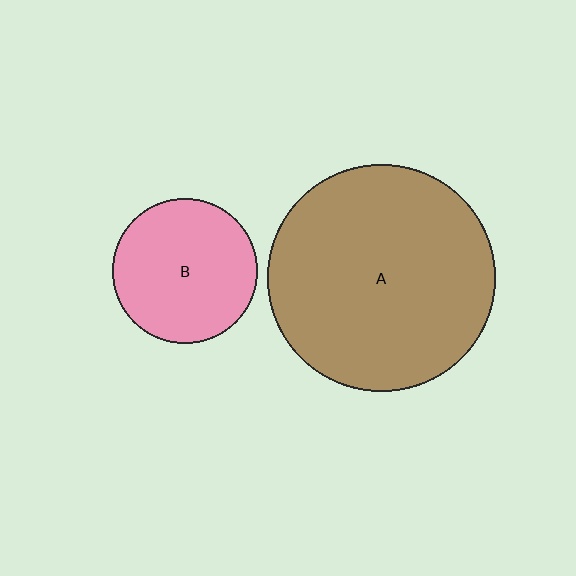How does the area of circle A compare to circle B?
Approximately 2.5 times.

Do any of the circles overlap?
No, none of the circles overlap.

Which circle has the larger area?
Circle A (brown).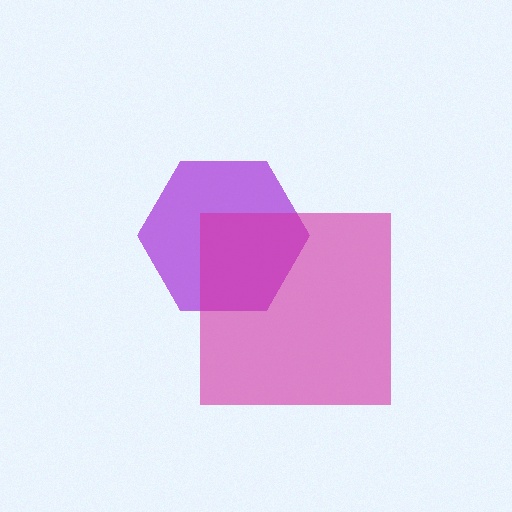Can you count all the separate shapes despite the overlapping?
Yes, there are 2 separate shapes.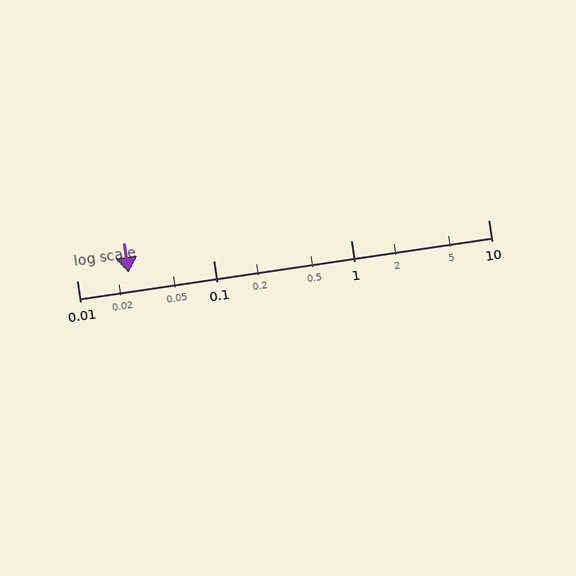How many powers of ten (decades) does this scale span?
The scale spans 3 decades, from 0.01 to 10.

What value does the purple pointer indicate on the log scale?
The pointer indicates approximately 0.024.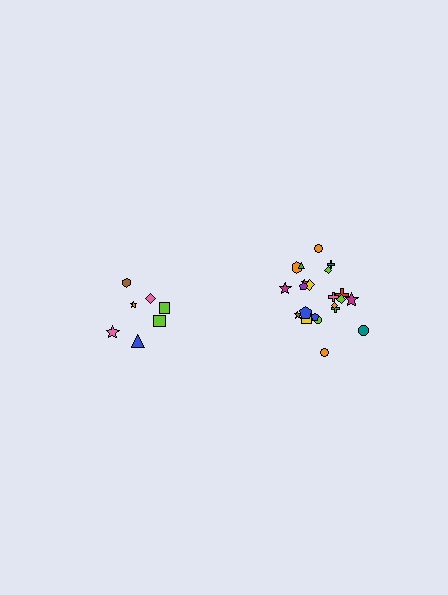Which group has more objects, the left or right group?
The right group.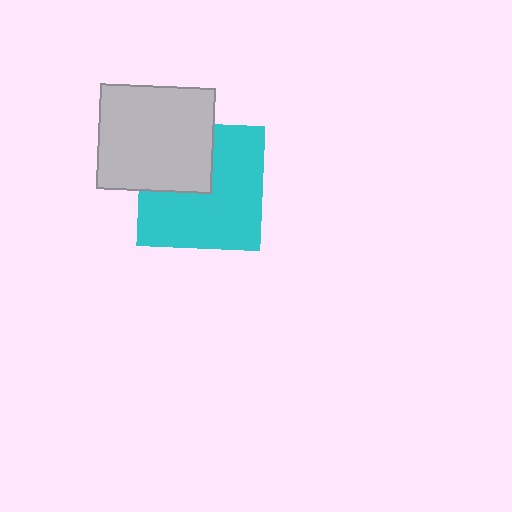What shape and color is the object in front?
The object in front is a light gray rectangle.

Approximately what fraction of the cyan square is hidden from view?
Roughly 33% of the cyan square is hidden behind the light gray rectangle.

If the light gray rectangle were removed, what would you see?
You would see the complete cyan square.